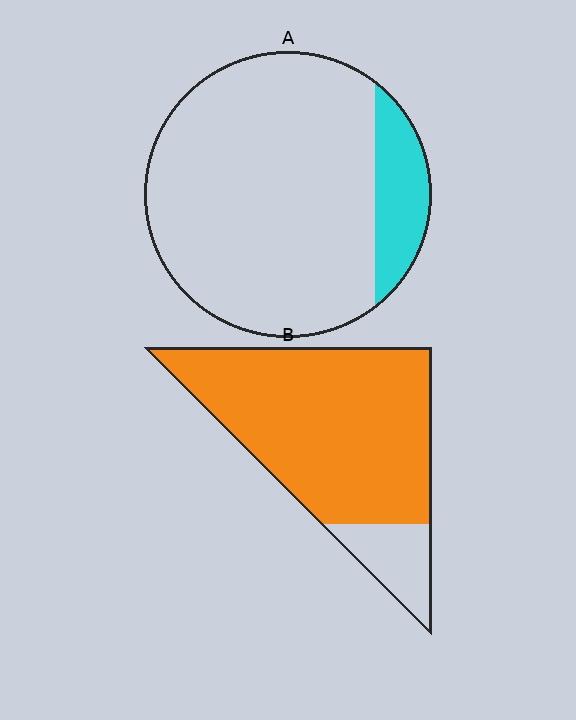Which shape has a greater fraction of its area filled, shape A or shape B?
Shape B.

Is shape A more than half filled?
No.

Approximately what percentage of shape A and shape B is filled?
A is approximately 15% and B is approximately 85%.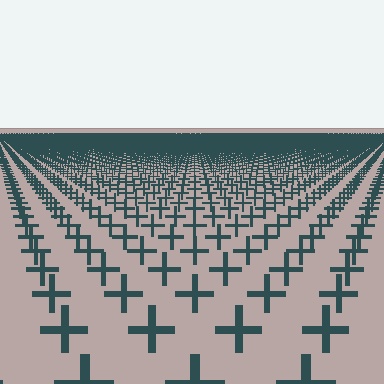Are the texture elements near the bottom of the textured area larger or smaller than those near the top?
Larger. Near the bottom, elements are closer to the viewer and appear at a bigger on-screen size.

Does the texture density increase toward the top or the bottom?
Density increases toward the top.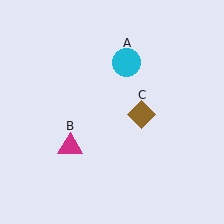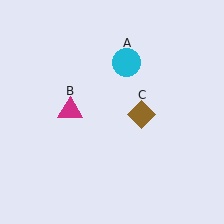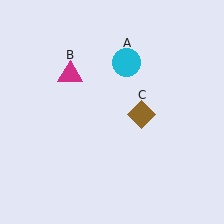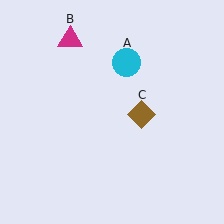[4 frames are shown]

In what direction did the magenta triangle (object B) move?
The magenta triangle (object B) moved up.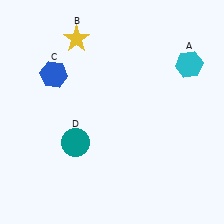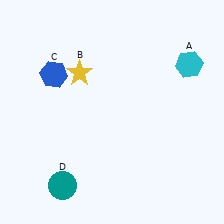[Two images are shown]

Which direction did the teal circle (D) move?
The teal circle (D) moved down.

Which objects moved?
The objects that moved are: the yellow star (B), the teal circle (D).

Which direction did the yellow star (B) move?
The yellow star (B) moved down.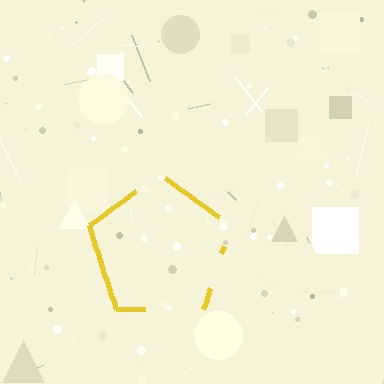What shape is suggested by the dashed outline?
The dashed outline suggests a pentagon.